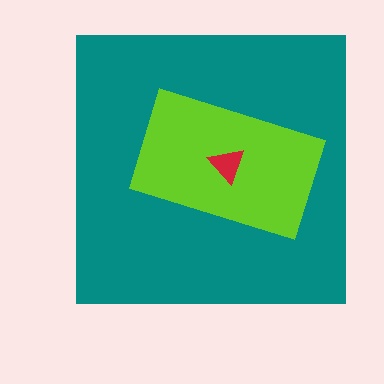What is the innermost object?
The red triangle.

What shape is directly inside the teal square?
The lime rectangle.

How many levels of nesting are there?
3.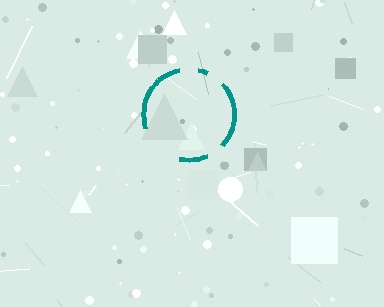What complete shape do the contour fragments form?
The contour fragments form a circle.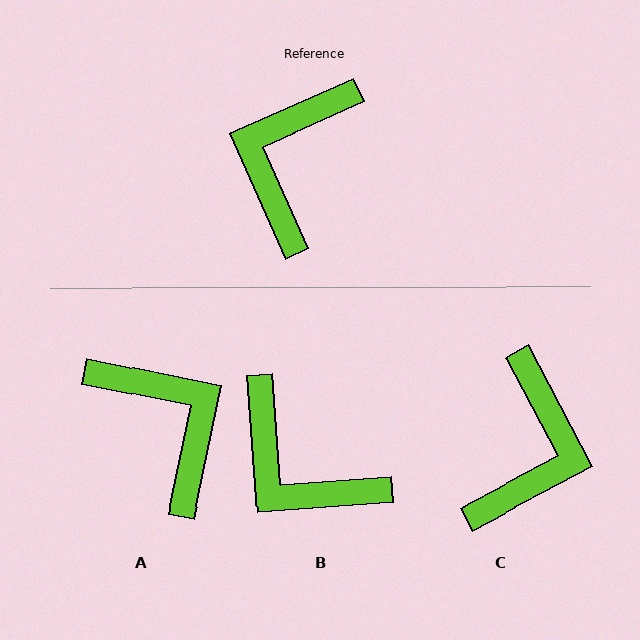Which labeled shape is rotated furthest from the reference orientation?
C, about 176 degrees away.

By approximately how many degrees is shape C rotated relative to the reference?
Approximately 176 degrees clockwise.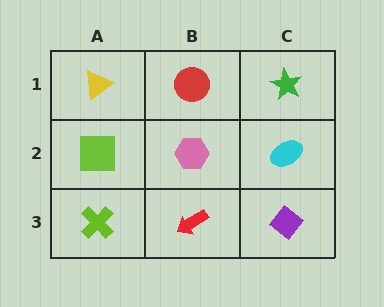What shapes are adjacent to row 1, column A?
A lime square (row 2, column A), a red circle (row 1, column B).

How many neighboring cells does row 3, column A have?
2.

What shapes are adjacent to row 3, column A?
A lime square (row 2, column A), a red arrow (row 3, column B).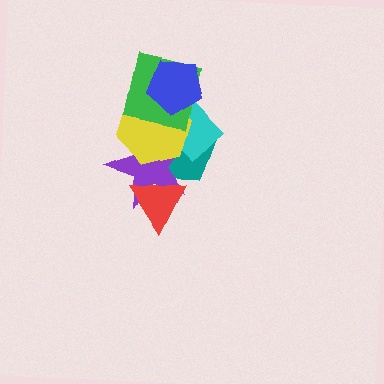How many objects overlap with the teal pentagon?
5 objects overlap with the teal pentagon.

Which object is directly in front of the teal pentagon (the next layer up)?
The purple star is directly in front of the teal pentagon.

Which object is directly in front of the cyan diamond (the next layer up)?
The yellow hexagon is directly in front of the cyan diamond.